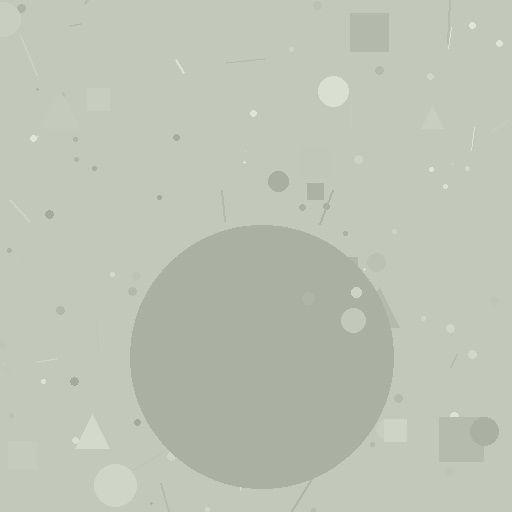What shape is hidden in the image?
A circle is hidden in the image.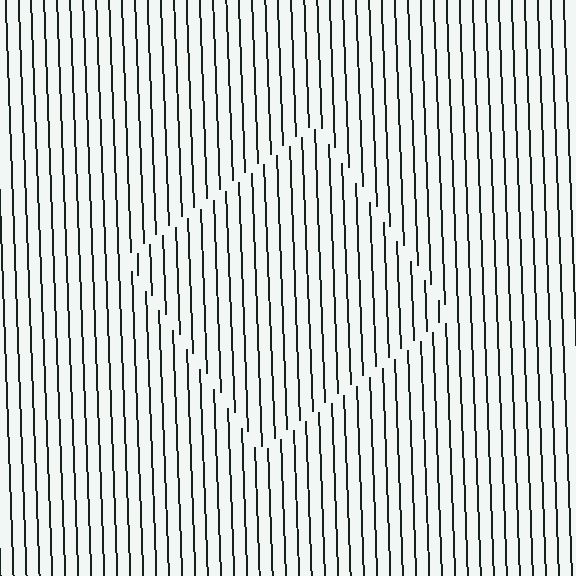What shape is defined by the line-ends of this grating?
An illusory square. The interior of the shape contains the same grating, shifted by half a period — the contour is defined by the phase discontinuity where line-ends from the inner and outer gratings abut.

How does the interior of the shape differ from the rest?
The interior of the shape contains the same grating, shifted by half a period — the contour is defined by the phase discontinuity where line-ends from the inner and outer gratings abut.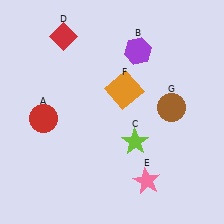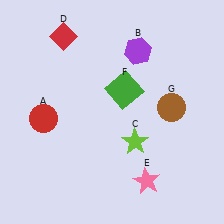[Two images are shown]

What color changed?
The square (F) changed from orange in Image 1 to green in Image 2.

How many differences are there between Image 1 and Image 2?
There is 1 difference between the two images.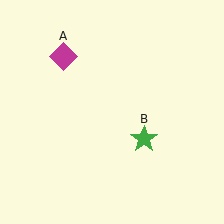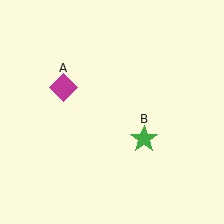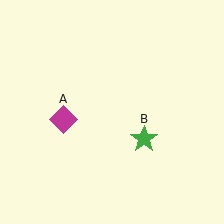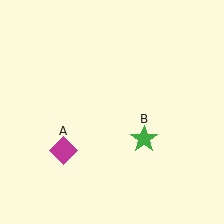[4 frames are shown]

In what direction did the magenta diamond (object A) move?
The magenta diamond (object A) moved down.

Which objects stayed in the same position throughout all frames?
Green star (object B) remained stationary.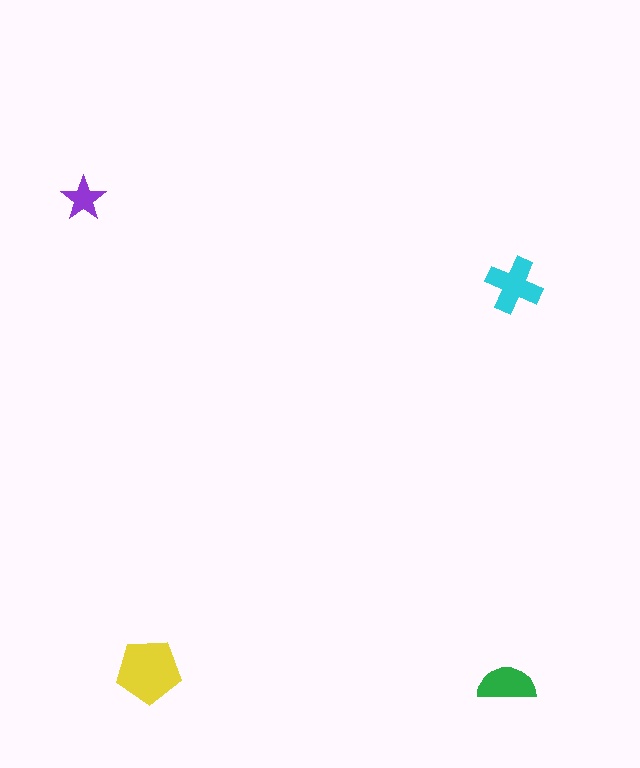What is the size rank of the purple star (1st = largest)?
4th.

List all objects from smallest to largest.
The purple star, the green semicircle, the cyan cross, the yellow pentagon.